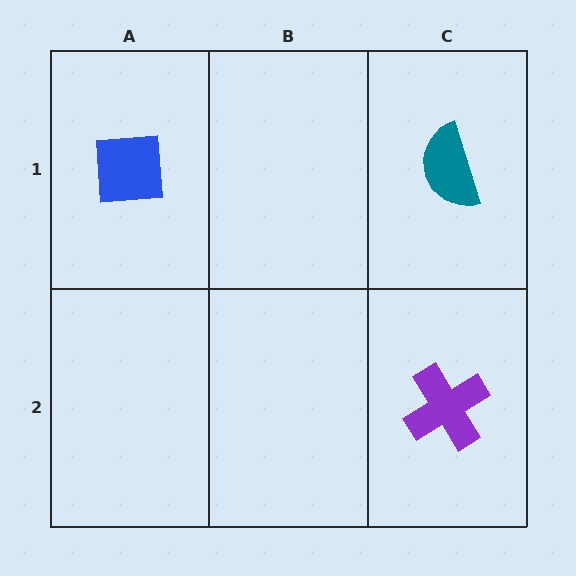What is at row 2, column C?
A purple cross.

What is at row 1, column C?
A teal semicircle.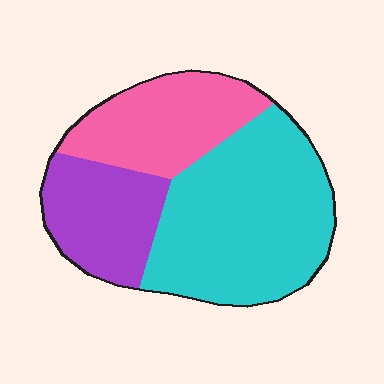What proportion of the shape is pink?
Pink covers around 25% of the shape.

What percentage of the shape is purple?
Purple covers 23% of the shape.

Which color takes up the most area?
Cyan, at roughly 50%.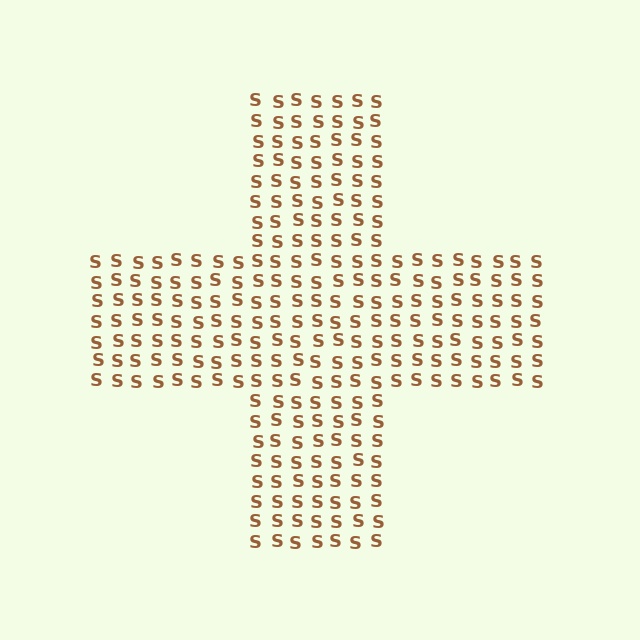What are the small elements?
The small elements are letter S's.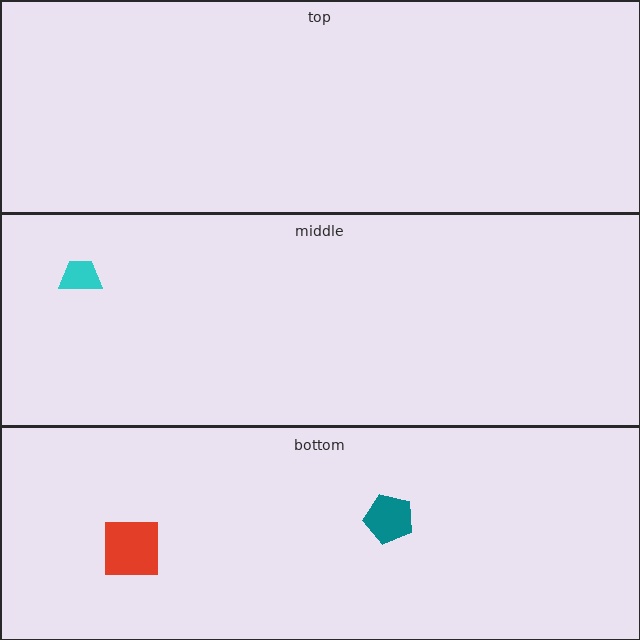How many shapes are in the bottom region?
2.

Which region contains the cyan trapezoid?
The middle region.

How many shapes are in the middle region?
1.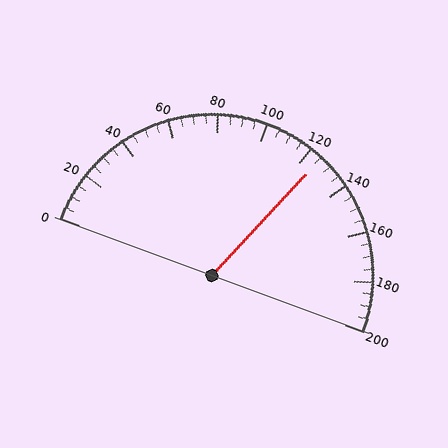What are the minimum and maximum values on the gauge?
The gauge ranges from 0 to 200.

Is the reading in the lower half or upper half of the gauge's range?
The reading is in the upper half of the range (0 to 200).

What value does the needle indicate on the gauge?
The needle indicates approximately 125.